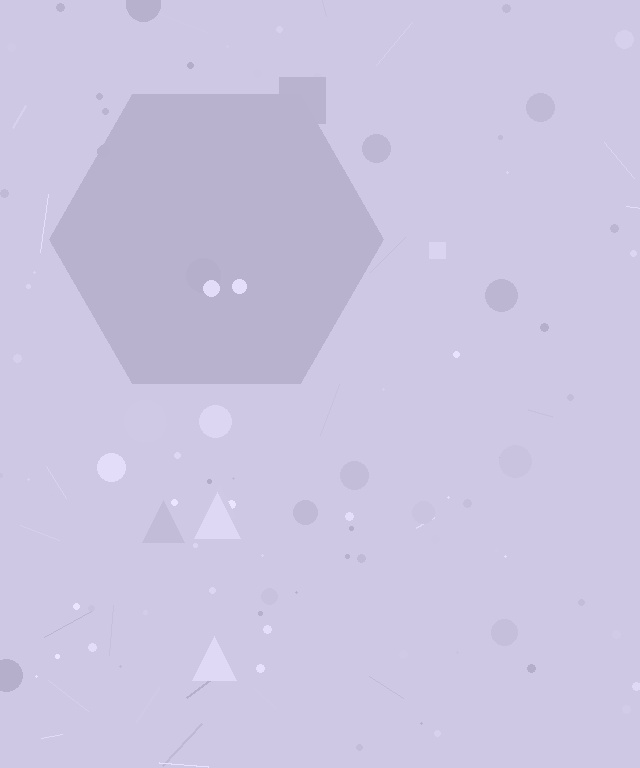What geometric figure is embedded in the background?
A hexagon is embedded in the background.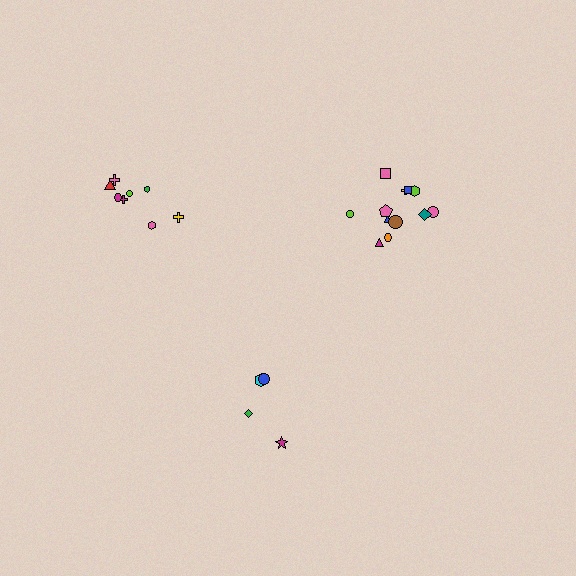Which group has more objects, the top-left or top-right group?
The top-right group.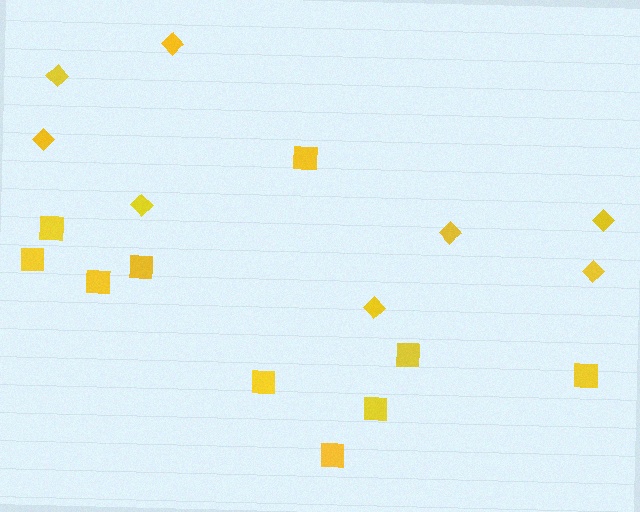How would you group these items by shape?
There are 2 groups: one group of diamonds (8) and one group of squares (10).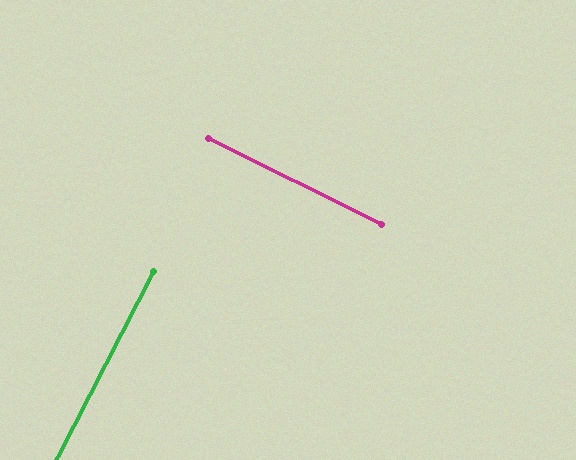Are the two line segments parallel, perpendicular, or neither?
Perpendicular — they meet at approximately 89°.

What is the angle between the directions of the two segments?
Approximately 89 degrees.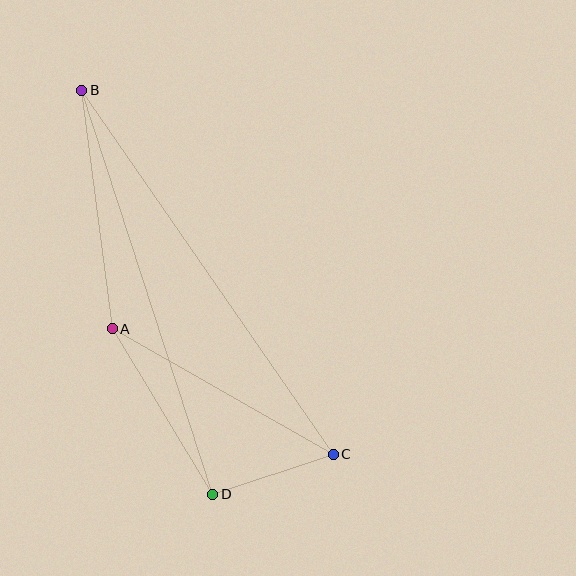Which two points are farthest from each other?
Points B and C are farthest from each other.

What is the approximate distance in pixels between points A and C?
The distance between A and C is approximately 255 pixels.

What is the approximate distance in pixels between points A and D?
The distance between A and D is approximately 194 pixels.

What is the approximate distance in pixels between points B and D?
The distance between B and D is approximately 425 pixels.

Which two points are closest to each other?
Points C and D are closest to each other.